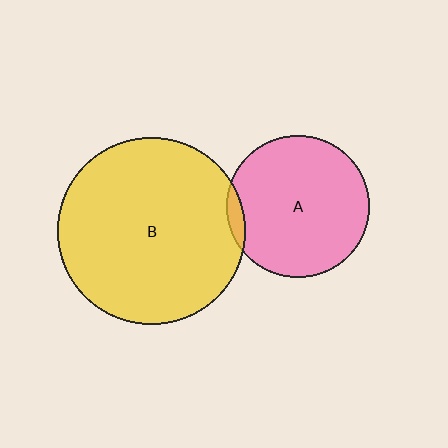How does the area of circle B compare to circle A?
Approximately 1.7 times.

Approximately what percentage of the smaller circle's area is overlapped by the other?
Approximately 5%.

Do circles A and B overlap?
Yes.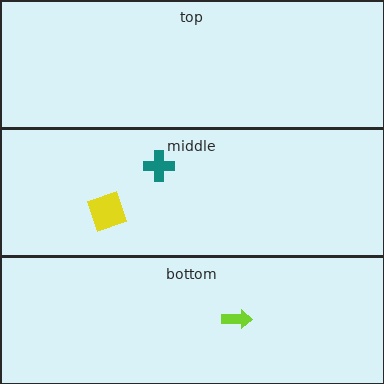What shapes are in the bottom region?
The lime arrow.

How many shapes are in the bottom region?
1.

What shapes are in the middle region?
The teal cross, the yellow diamond.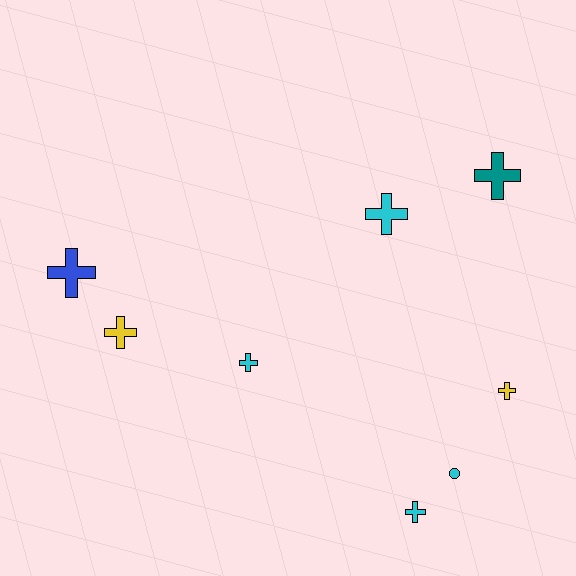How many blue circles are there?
There are no blue circles.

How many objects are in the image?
There are 8 objects.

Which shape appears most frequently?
Cross, with 7 objects.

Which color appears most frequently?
Cyan, with 4 objects.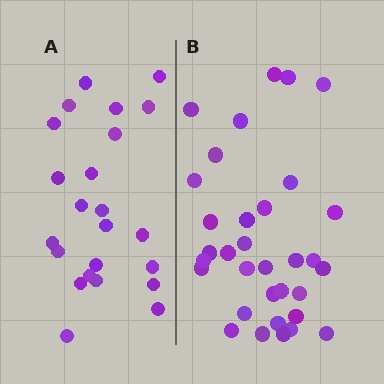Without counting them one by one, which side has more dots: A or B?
Region B (the right region) has more dots.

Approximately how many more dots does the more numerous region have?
Region B has roughly 10 or so more dots than region A.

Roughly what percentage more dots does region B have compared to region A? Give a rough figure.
About 45% more.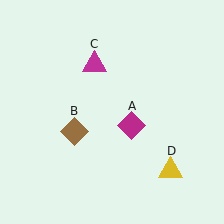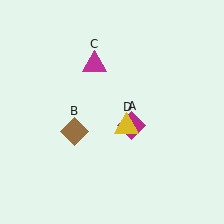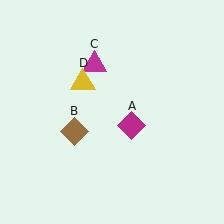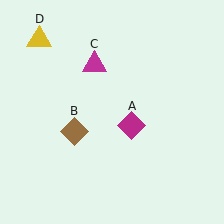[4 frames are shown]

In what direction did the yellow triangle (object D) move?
The yellow triangle (object D) moved up and to the left.